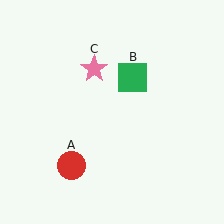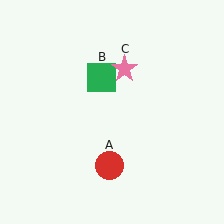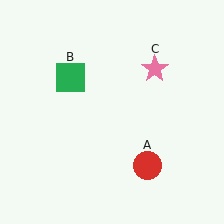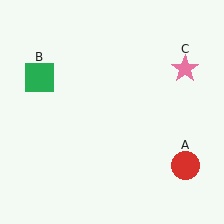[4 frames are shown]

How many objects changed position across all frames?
3 objects changed position: red circle (object A), green square (object B), pink star (object C).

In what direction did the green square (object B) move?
The green square (object B) moved left.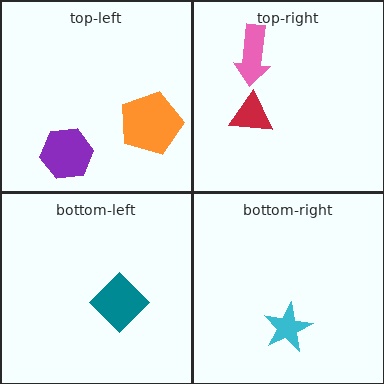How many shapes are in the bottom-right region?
1.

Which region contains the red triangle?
The top-right region.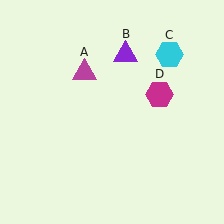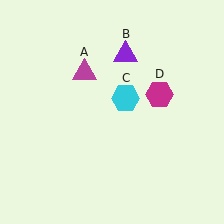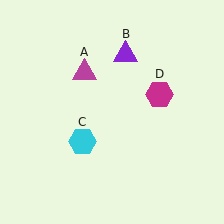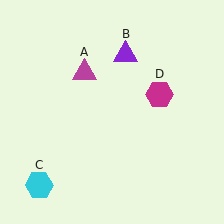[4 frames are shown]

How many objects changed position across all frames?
1 object changed position: cyan hexagon (object C).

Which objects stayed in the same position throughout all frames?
Magenta triangle (object A) and purple triangle (object B) and magenta hexagon (object D) remained stationary.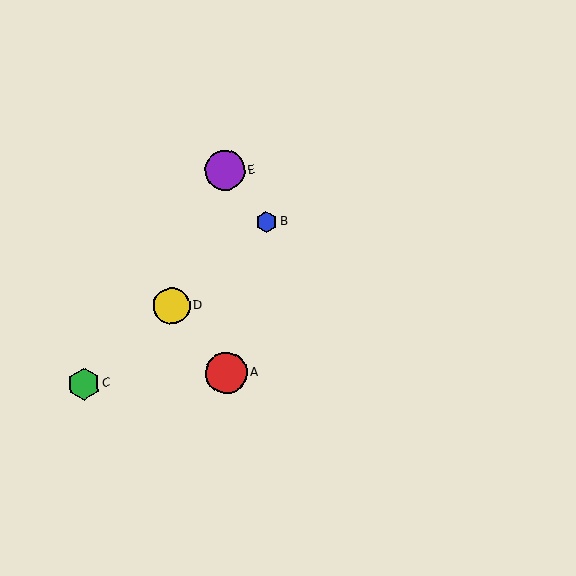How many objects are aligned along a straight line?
3 objects (B, C, D) are aligned along a straight line.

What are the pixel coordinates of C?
Object C is at (83, 384).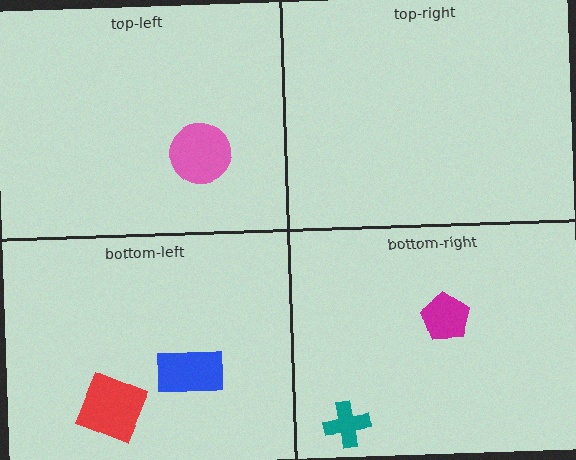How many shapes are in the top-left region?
1.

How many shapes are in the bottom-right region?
2.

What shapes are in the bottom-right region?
The teal cross, the magenta pentagon.